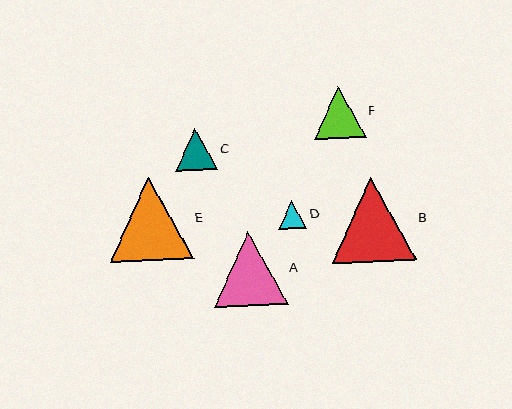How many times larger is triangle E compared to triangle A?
Triangle E is approximately 1.1 times the size of triangle A.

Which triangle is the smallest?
Triangle D is the smallest with a size of approximately 28 pixels.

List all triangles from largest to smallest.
From largest to smallest: B, E, A, F, C, D.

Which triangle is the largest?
Triangle B is the largest with a size of approximately 84 pixels.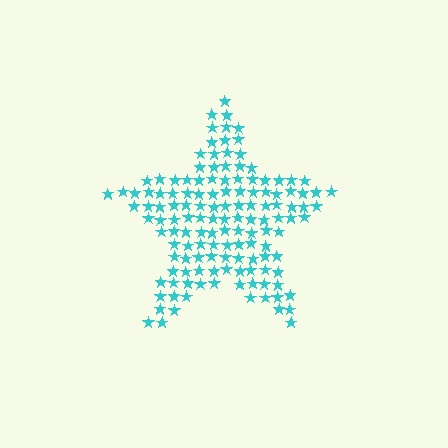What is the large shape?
The large shape is a star.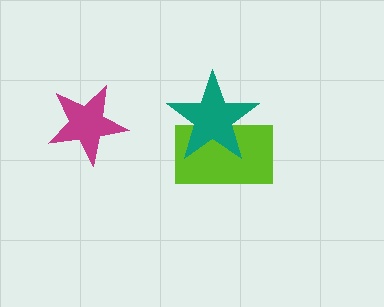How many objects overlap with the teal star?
1 object overlaps with the teal star.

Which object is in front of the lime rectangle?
The teal star is in front of the lime rectangle.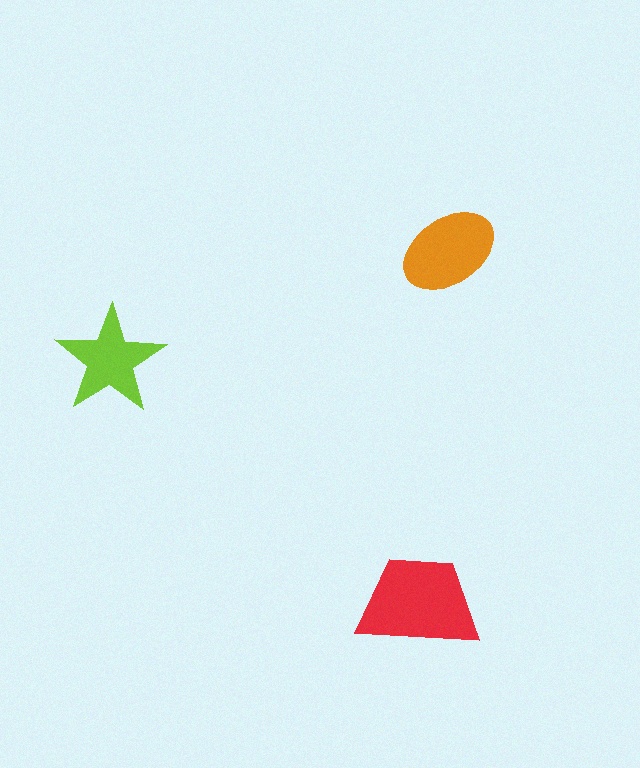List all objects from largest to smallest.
The red trapezoid, the orange ellipse, the lime star.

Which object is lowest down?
The red trapezoid is bottommost.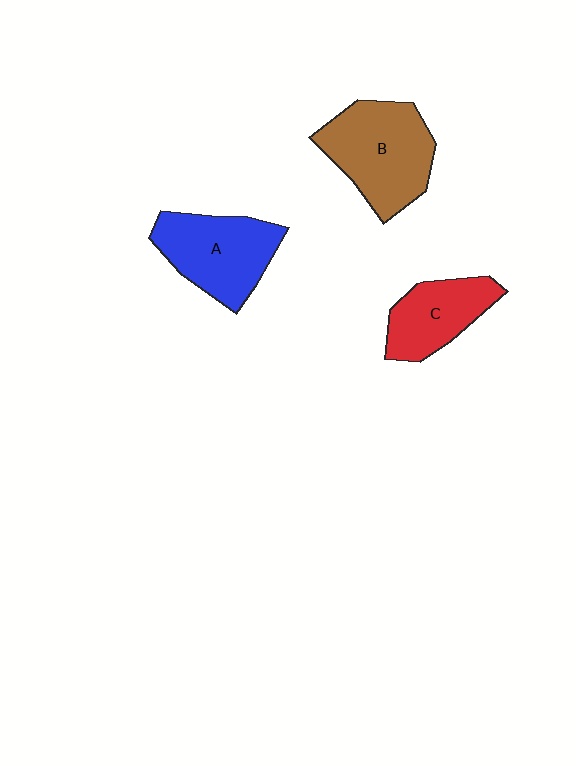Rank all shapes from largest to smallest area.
From largest to smallest: B (brown), A (blue), C (red).